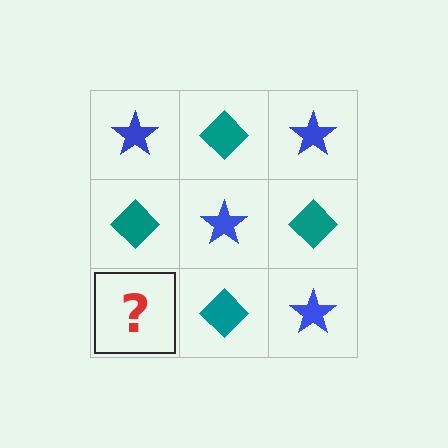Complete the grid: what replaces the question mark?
The question mark should be replaced with a blue star.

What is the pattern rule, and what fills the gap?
The rule is that it alternates blue star and teal diamond in a checkerboard pattern. The gap should be filled with a blue star.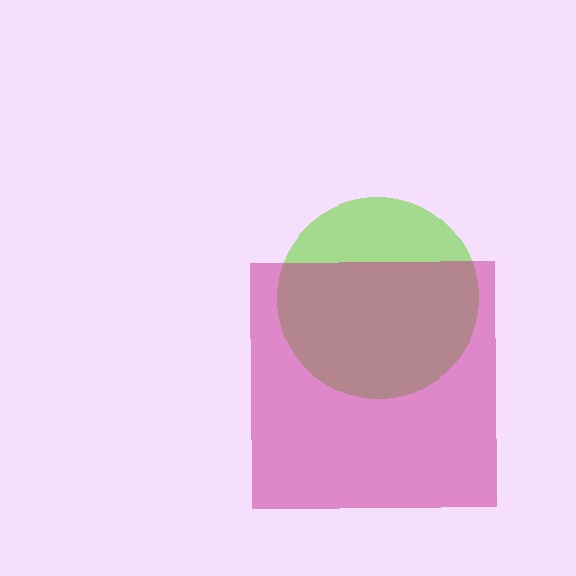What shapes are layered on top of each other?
The layered shapes are: a lime circle, a magenta square.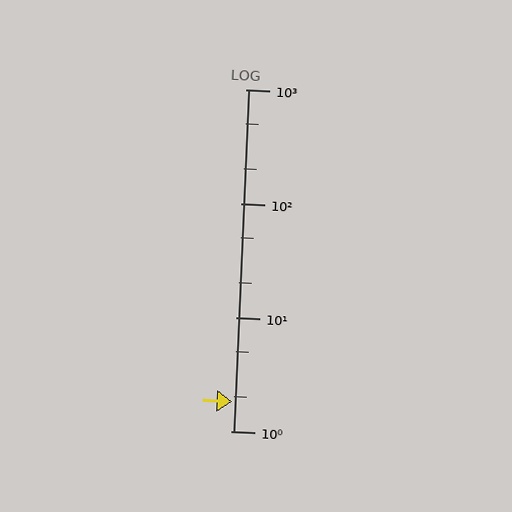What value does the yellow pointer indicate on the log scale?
The pointer indicates approximately 1.8.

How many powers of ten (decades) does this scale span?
The scale spans 3 decades, from 1 to 1000.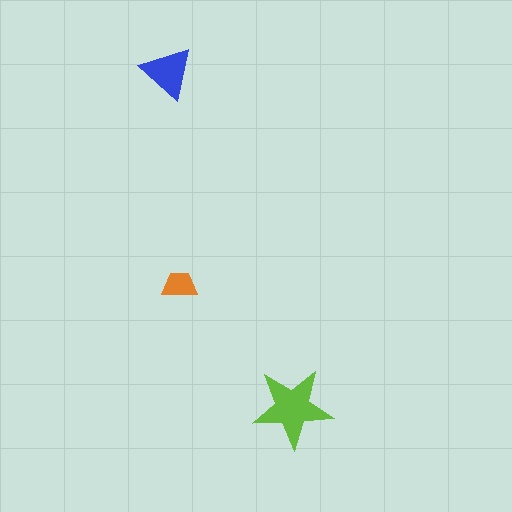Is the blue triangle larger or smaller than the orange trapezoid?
Larger.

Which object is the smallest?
The orange trapezoid.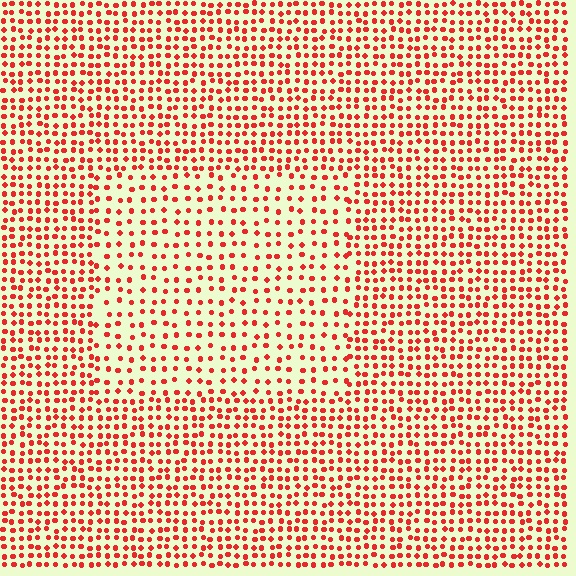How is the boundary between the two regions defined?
The boundary is defined by a change in element density (approximately 1.7x ratio). All elements are the same color, size, and shape.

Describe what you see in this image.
The image contains small red elements arranged at two different densities. A rectangle-shaped region is visible where the elements are less densely packed than the surrounding area.